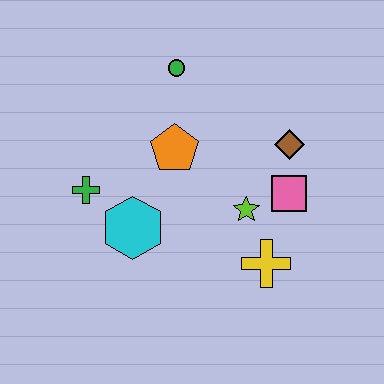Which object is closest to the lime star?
The pink square is closest to the lime star.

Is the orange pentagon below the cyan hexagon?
No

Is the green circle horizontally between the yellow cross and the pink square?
No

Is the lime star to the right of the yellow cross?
No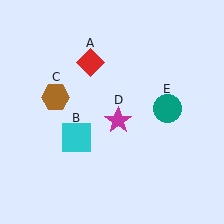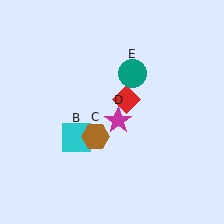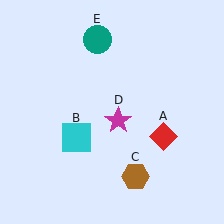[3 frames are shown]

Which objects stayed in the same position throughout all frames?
Cyan square (object B) and magenta star (object D) remained stationary.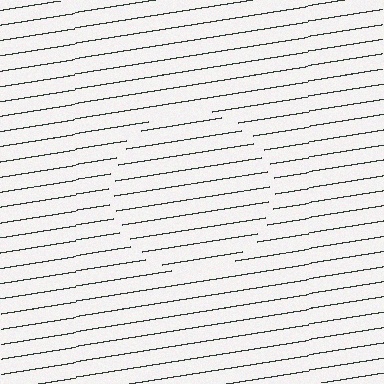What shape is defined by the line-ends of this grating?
An illusory circle. The interior of the shape contains the same grating, shifted by half a period — the contour is defined by the phase discontinuity where line-ends from the inner and outer gratings abut.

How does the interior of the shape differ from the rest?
The interior of the shape contains the same grating, shifted by half a period — the contour is defined by the phase discontinuity where line-ends from the inner and outer gratings abut.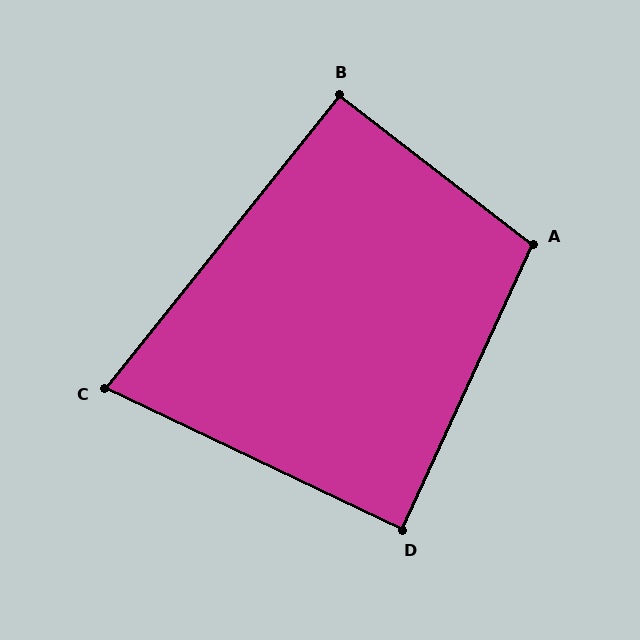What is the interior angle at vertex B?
Approximately 91 degrees (approximately right).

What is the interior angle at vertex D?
Approximately 89 degrees (approximately right).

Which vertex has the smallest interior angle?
C, at approximately 77 degrees.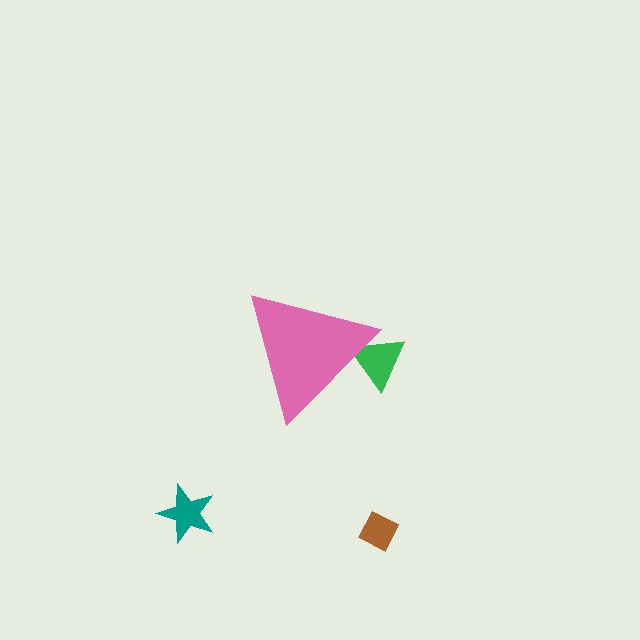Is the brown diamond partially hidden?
No, the brown diamond is fully visible.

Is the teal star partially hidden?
No, the teal star is fully visible.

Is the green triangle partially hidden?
Yes, the green triangle is partially hidden behind the pink triangle.